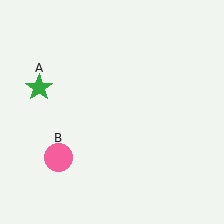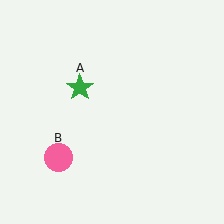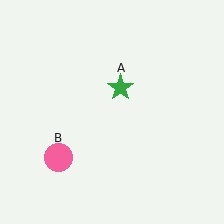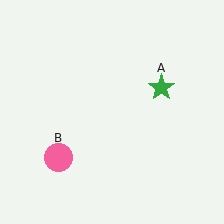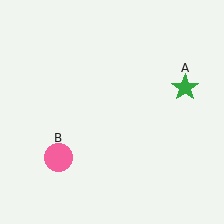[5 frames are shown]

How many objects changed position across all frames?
1 object changed position: green star (object A).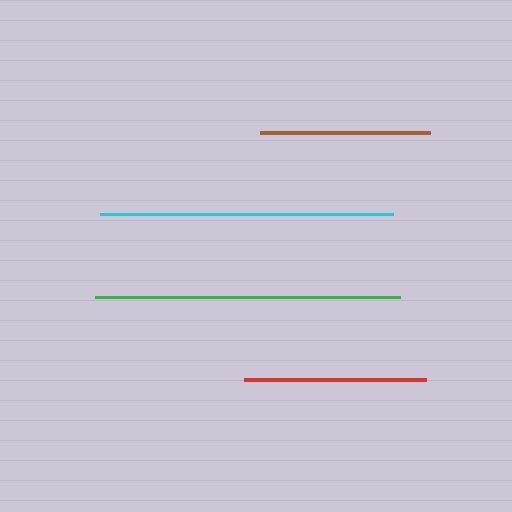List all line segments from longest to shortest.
From longest to shortest: green, cyan, red, brown.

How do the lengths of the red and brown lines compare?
The red and brown lines are approximately the same length.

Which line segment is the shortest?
The brown line is the shortest at approximately 170 pixels.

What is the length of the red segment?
The red segment is approximately 182 pixels long.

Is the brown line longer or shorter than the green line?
The green line is longer than the brown line.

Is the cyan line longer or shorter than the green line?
The green line is longer than the cyan line.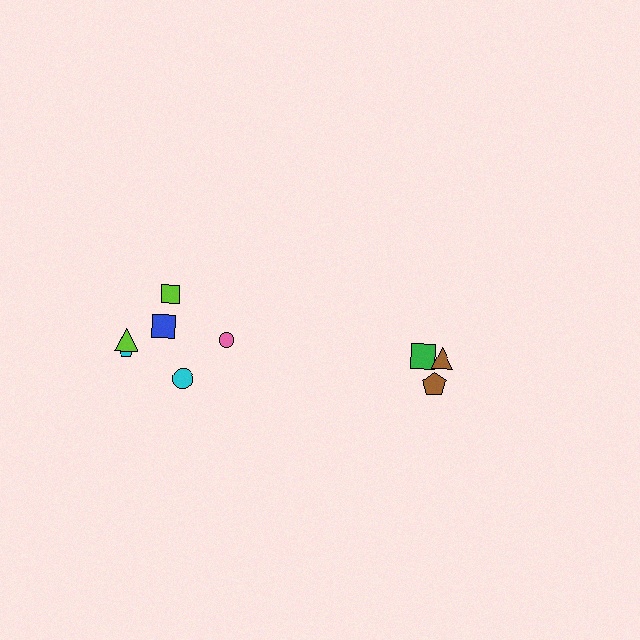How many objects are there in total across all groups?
There are 9 objects.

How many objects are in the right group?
There are 3 objects.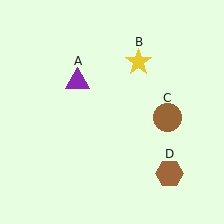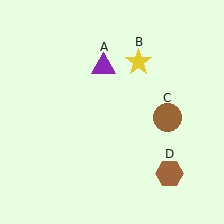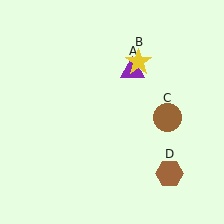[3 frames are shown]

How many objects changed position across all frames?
1 object changed position: purple triangle (object A).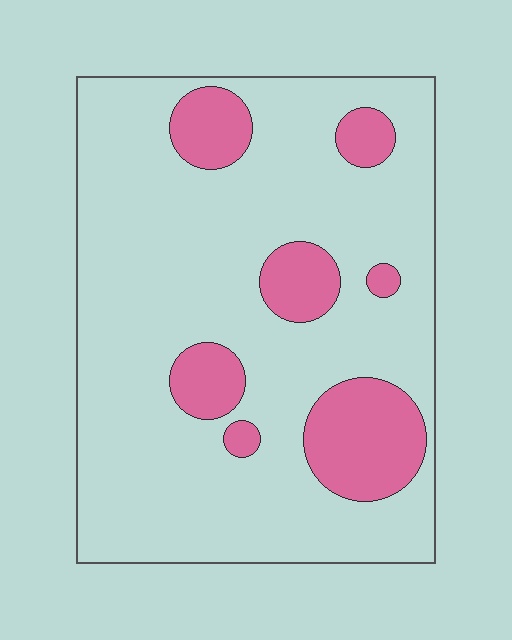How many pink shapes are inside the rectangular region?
7.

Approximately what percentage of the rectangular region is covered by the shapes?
Approximately 20%.